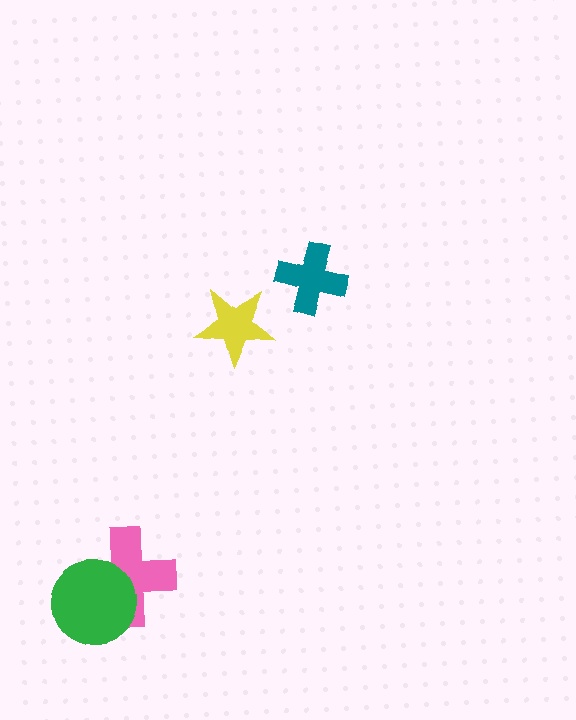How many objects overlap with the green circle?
1 object overlaps with the green circle.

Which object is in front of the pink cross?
The green circle is in front of the pink cross.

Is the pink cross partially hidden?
Yes, it is partially covered by another shape.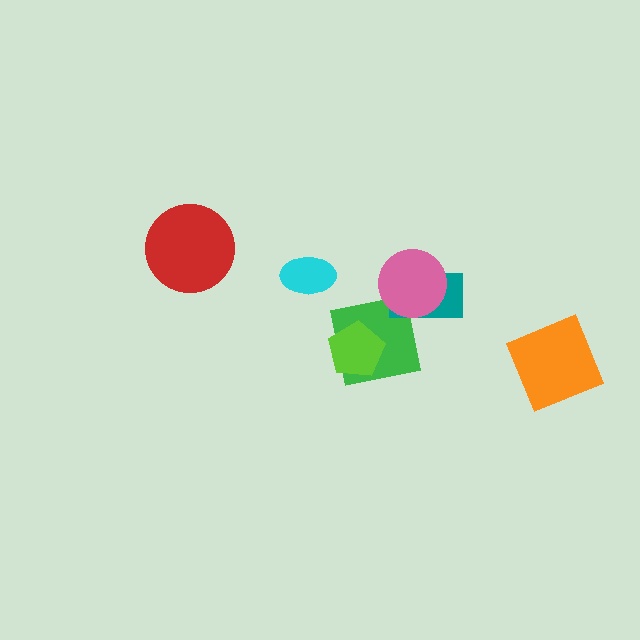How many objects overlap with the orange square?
0 objects overlap with the orange square.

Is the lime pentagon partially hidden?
No, no other shape covers it.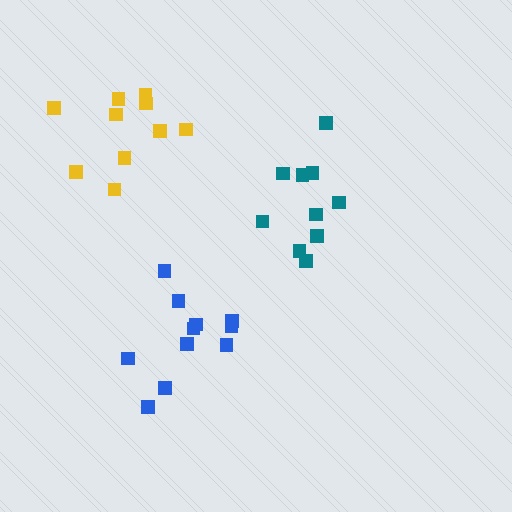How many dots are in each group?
Group 1: 10 dots, Group 2: 11 dots, Group 3: 10 dots (31 total).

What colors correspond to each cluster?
The clusters are colored: teal, blue, yellow.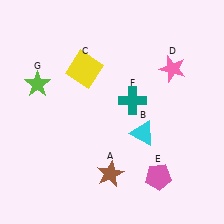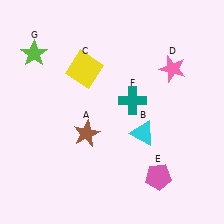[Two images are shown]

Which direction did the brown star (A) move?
The brown star (A) moved up.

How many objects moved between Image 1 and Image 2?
2 objects moved between the two images.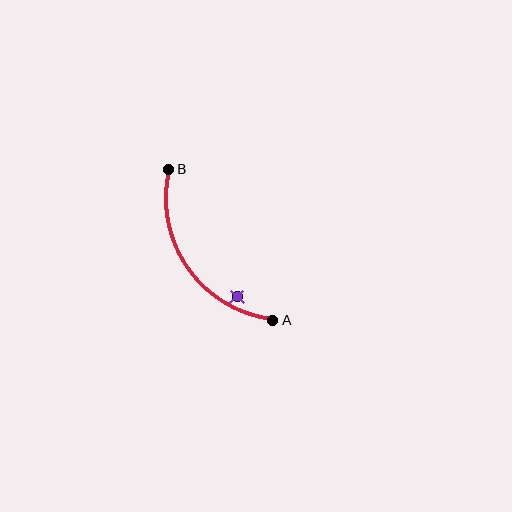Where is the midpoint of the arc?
The arc midpoint is the point on the curve farthest from the straight line joining A and B. It sits below and to the left of that line.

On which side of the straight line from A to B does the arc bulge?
The arc bulges below and to the left of the straight line connecting A and B.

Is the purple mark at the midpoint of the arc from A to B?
No — the purple mark does not lie on the arc at all. It sits slightly inside the curve.